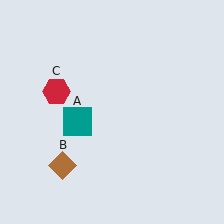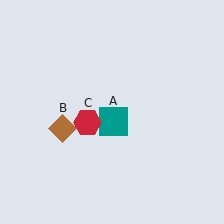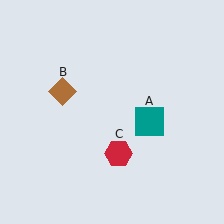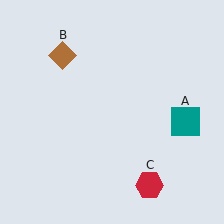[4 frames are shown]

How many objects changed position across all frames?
3 objects changed position: teal square (object A), brown diamond (object B), red hexagon (object C).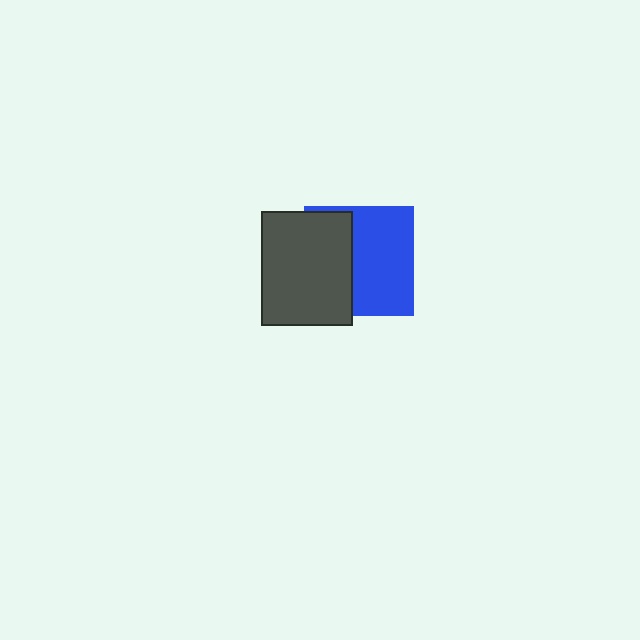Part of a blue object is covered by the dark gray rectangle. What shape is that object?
It is a square.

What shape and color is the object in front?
The object in front is a dark gray rectangle.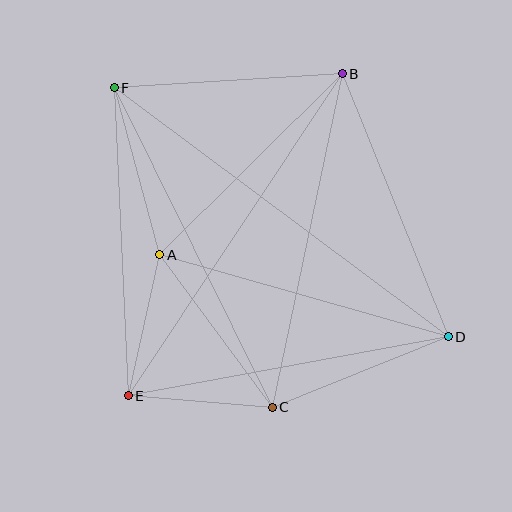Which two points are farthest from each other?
Points D and F are farthest from each other.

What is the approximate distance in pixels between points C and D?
The distance between C and D is approximately 189 pixels.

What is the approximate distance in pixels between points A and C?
The distance between A and C is approximately 190 pixels.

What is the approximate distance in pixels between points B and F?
The distance between B and F is approximately 228 pixels.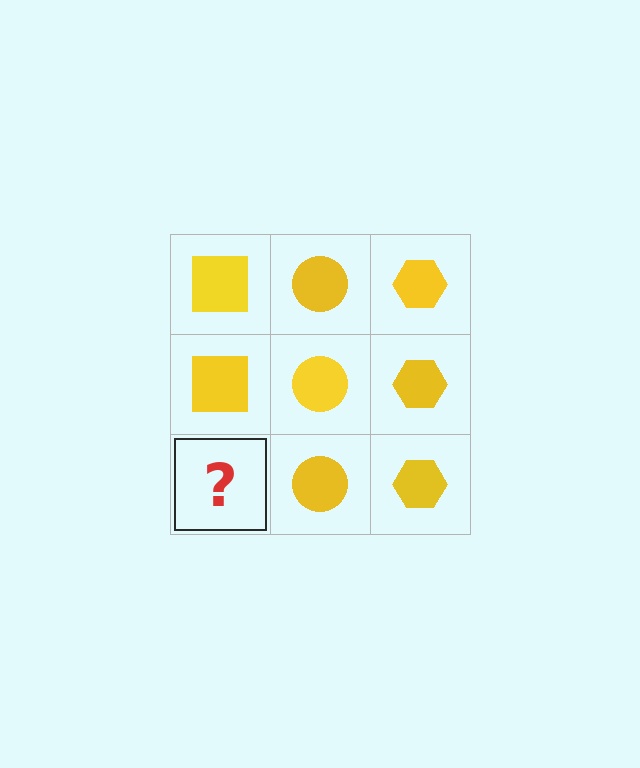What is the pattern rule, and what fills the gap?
The rule is that each column has a consistent shape. The gap should be filled with a yellow square.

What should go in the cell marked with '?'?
The missing cell should contain a yellow square.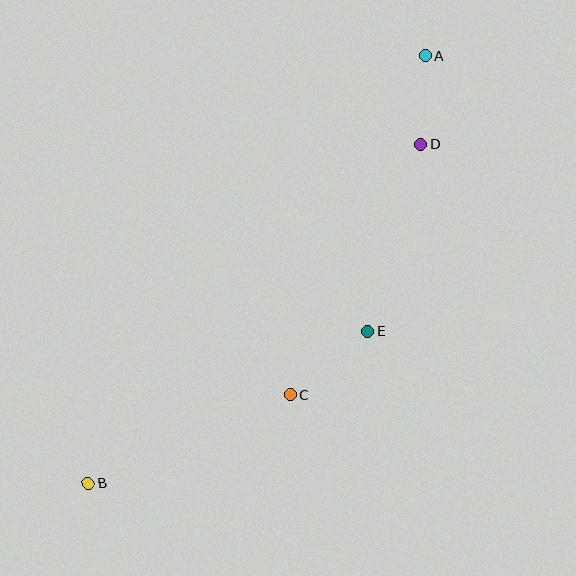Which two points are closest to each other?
Points A and D are closest to each other.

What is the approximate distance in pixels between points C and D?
The distance between C and D is approximately 282 pixels.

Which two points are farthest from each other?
Points A and B are farthest from each other.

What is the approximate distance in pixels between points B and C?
The distance between B and C is approximately 220 pixels.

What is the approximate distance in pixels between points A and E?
The distance between A and E is approximately 282 pixels.